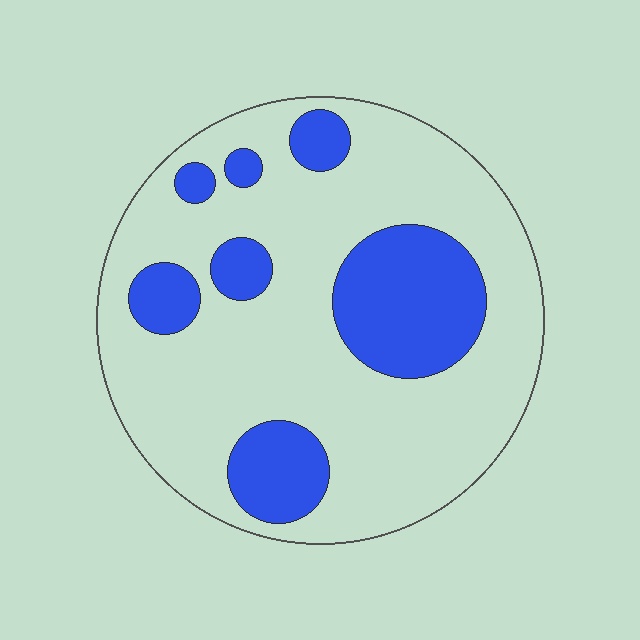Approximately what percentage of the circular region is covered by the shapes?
Approximately 25%.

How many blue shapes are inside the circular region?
7.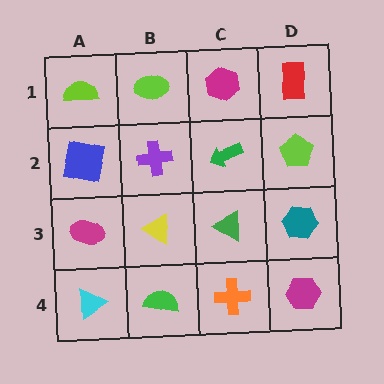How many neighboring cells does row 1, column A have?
2.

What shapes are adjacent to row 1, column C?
A green arrow (row 2, column C), a lime ellipse (row 1, column B), a red rectangle (row 1, column D).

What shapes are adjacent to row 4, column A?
A magenta ellipse (row 3, column A), a green semicircle (row 4, column B).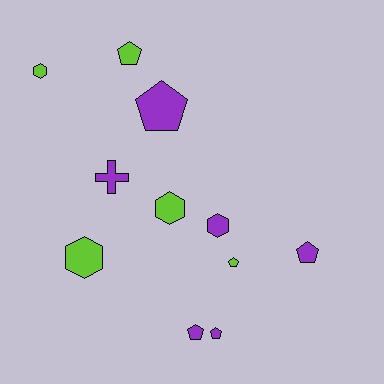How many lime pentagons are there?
There are 2 lime pentagons.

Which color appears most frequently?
Purple, with 6 objects.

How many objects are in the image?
There are 11 objects.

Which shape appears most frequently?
Pentagon, with 6 objects.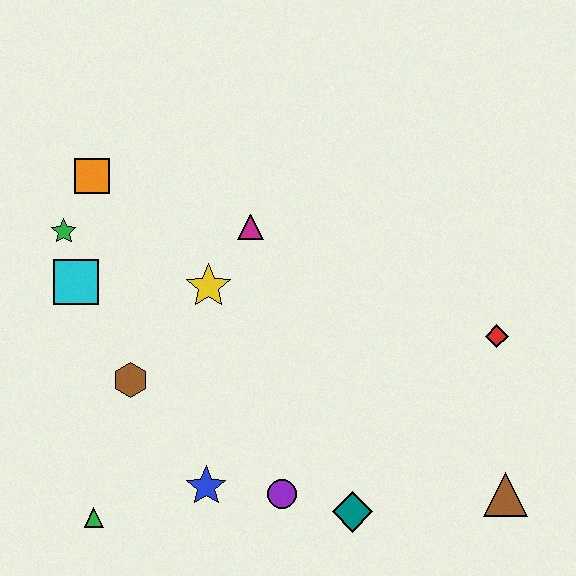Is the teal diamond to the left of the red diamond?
Yes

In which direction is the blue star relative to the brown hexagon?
The blue star is below the brown hexagon.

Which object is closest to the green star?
The cyan square is closest to the green star.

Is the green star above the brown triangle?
Yes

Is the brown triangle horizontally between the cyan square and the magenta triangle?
No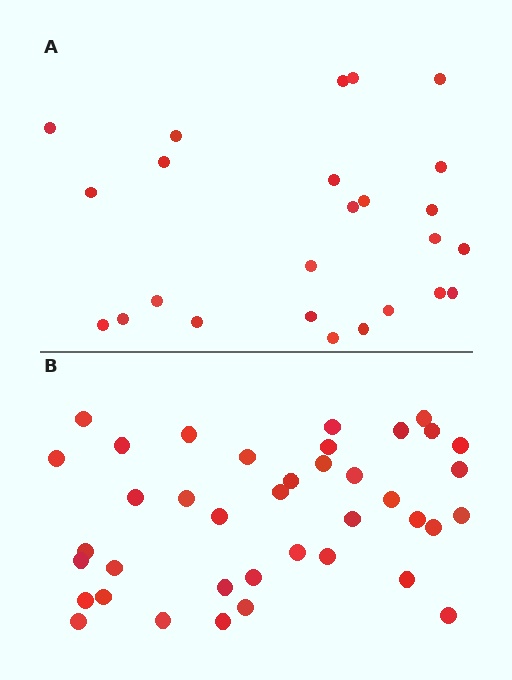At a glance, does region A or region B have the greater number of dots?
Region B (the bottom region) has more dots.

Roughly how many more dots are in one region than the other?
Region B has approximately 15 more dots than region A.